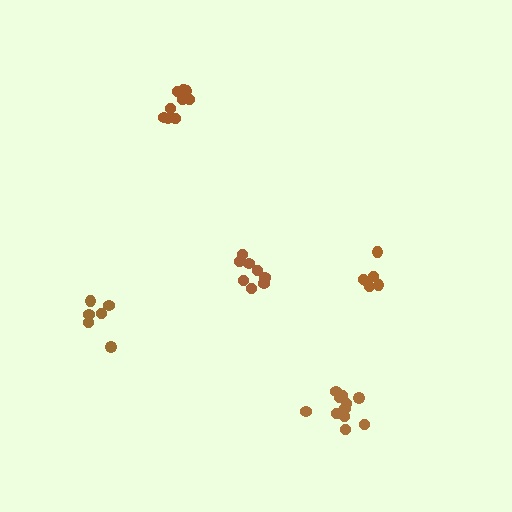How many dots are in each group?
Group 1: 8 dots, Group 2: 11 dots, Group 3: 6 dots, Group 4: 9 dots, Group 5: 6 dots (40 total).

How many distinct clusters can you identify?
There are 5 distinct clusters.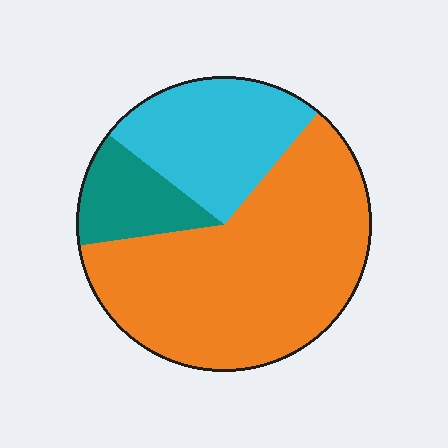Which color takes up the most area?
Orange, at roughly 60%.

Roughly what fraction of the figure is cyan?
Cyan covers around 25% of the figure.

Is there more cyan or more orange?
Orange.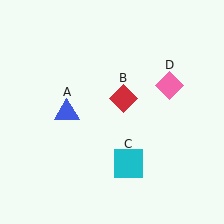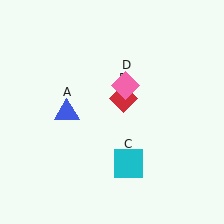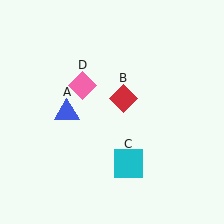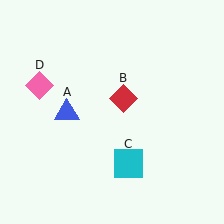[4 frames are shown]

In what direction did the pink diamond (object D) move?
The pink diamond (object D) moved left.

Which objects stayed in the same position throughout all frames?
Blue triangle (object A) and red diamond (object B) and cyan square (object C) remained stationary.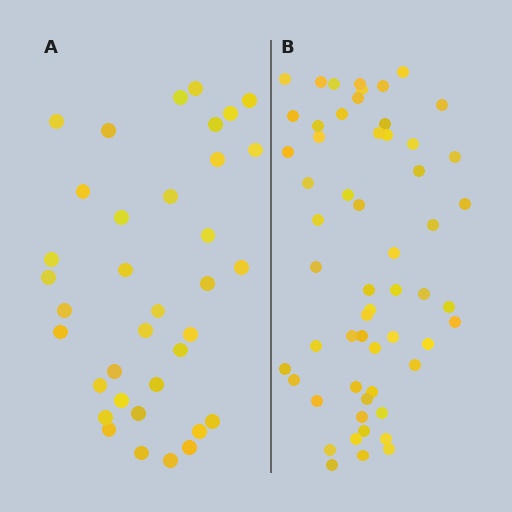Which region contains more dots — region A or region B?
Region B (the right region) has more dots.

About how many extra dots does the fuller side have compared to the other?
Region B has approximately 20 more dots than region A.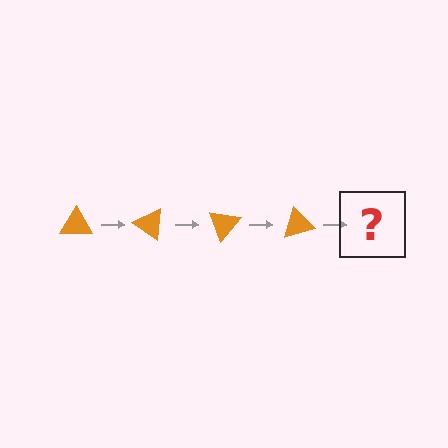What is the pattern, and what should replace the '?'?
The pattern is that the triangle rotates 35 degrees each step. The '?' should be an orange triangle rotated 140 degrees.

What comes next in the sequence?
The next element should be an orange triangle rotated 140 degrees.